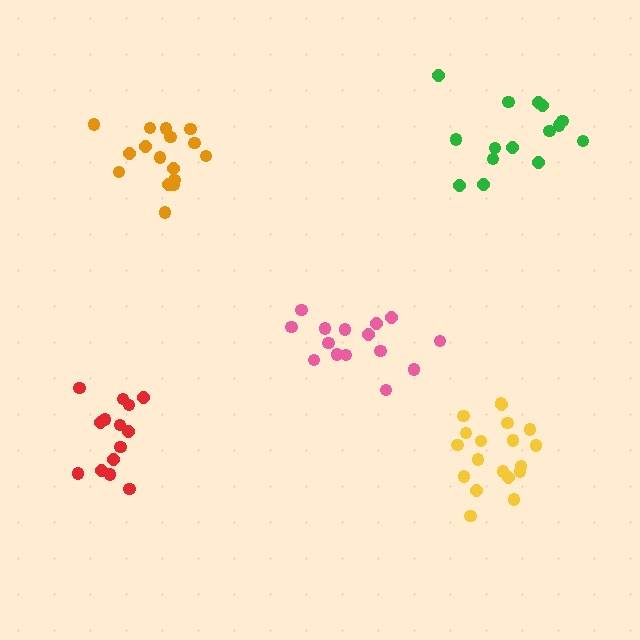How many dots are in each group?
Group 1: 15 dots, Group 2: 14 dots, Group 3: 19 dots, Group 4: 16 dots, Group 5: 15 dots (79 total).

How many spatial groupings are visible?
There are 5 spatial groupings.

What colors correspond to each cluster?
The clusters are colored: pink, red, yellow, orange, green.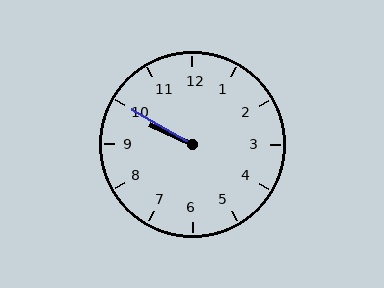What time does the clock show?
9:50.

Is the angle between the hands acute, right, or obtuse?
It is acute.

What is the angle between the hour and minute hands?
Approximately 5 degrees.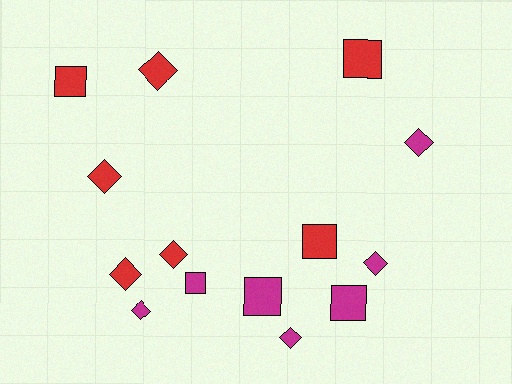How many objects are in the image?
There are 14 objects.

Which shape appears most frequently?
Diamond, with 8 objects.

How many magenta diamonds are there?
There are 4 magenta diamonds.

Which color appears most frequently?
Red, with 7 objects.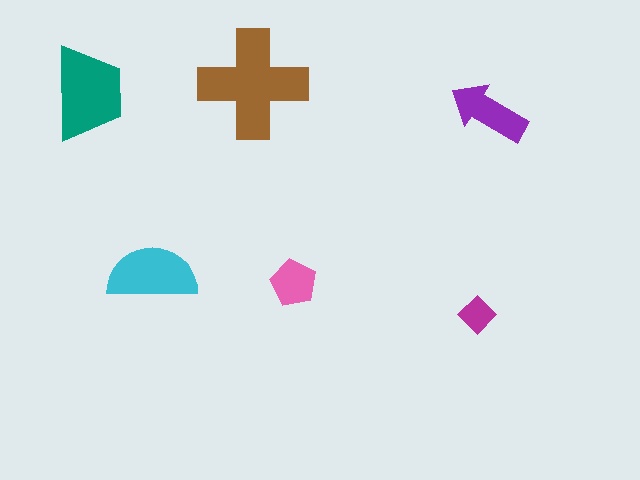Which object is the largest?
The brown cross.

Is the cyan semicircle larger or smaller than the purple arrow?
Larger.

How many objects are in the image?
There are 6 objects in the image.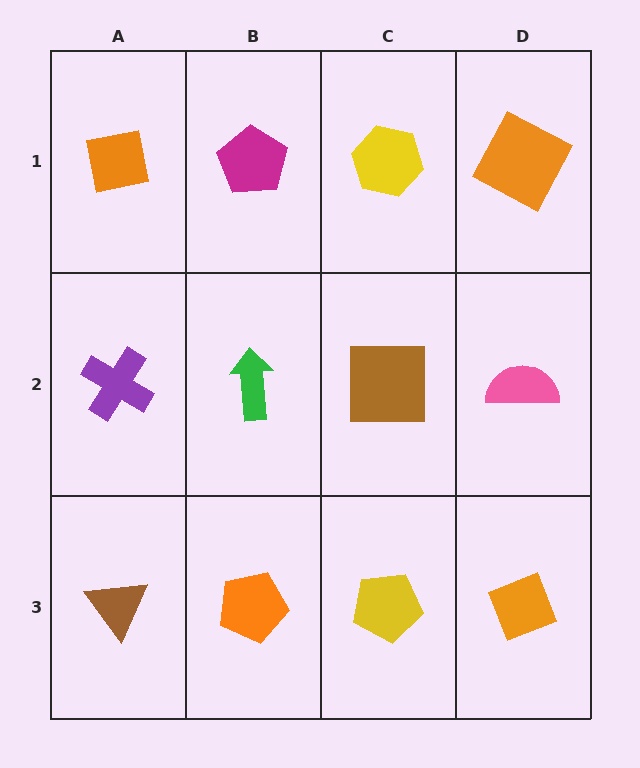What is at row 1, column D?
An orange square.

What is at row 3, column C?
A yellow pentagon.